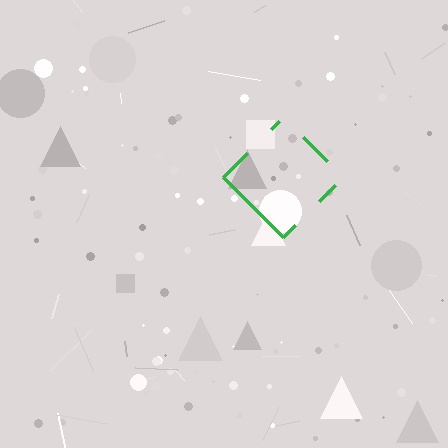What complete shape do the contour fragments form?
The contour fragments form a diamond.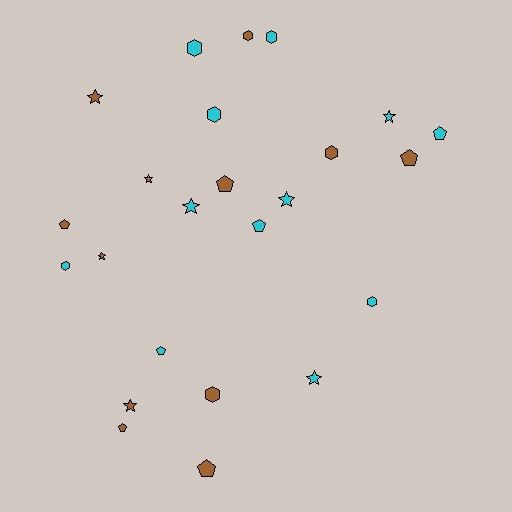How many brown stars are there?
There are 4 brown stars.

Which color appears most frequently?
Brown, with 12 objects.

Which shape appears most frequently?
Star, with 8 objects.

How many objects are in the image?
There are 24 objects.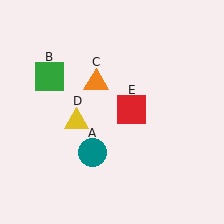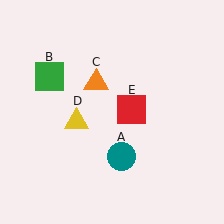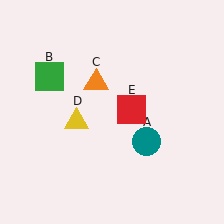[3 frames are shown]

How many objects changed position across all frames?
1 object changed position: teal circle (object A).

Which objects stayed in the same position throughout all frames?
Green square (object B) and orange triangle (object C) and yellow triangle (object D) and red square (object E) remained stationary.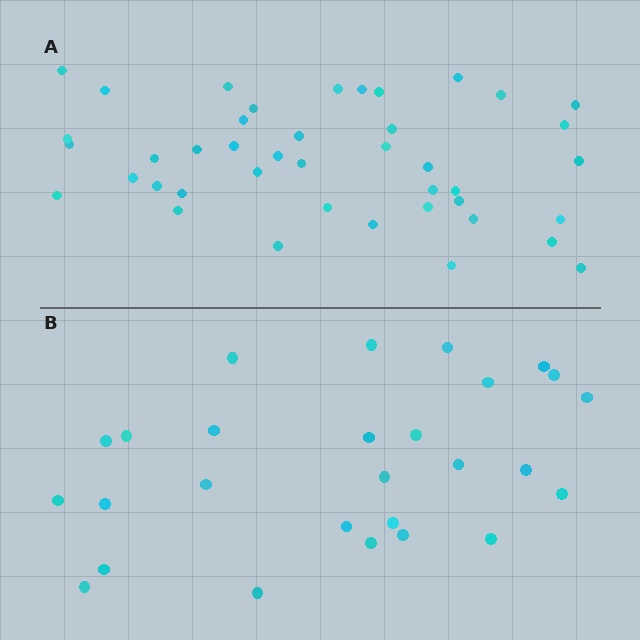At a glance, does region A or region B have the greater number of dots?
Region A (the top region) has more dots.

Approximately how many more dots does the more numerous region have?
Region A has approximately 15 more dots than region B.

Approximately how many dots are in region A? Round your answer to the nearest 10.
About 40 dots. (The exact count is 42, which rounds to 40.)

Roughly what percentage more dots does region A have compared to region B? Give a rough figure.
About 55% more.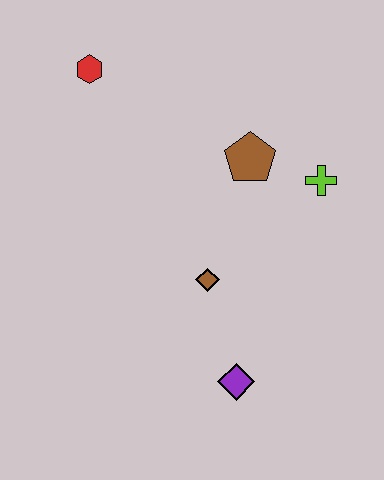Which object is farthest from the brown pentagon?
The purple diamond is farthest from the brown pentagon.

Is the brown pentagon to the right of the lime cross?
No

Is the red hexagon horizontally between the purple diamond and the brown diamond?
No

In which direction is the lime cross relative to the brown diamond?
The lime cross is to the right of the brown diamond.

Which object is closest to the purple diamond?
The brown diamond is closest to the purple diamond.